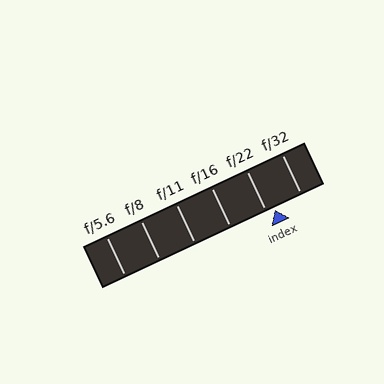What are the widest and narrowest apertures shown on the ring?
The widest aperture shown is f/5.6 and the narrowest is f/32.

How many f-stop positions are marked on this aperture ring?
There are 6 f-stop positions marked.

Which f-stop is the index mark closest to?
The index mark is closest to f/22.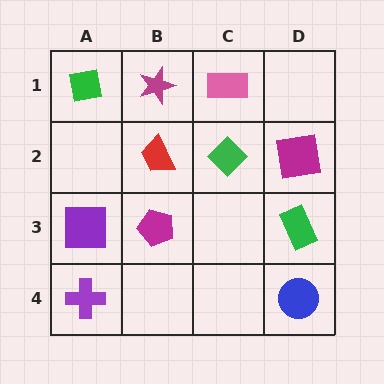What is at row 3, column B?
A magenta pentagon.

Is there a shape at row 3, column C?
No, that cell is empty.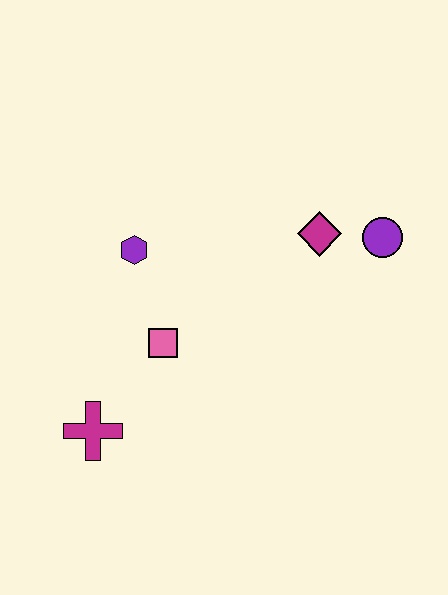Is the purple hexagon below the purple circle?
Yes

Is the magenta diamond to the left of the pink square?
No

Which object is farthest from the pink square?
The purple circle is farthest from the pink square.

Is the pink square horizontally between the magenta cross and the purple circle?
Yes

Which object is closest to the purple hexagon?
The pink square is closest to the purple hexagon.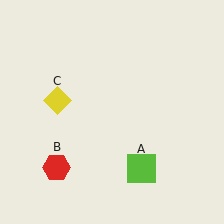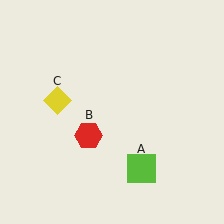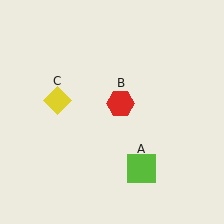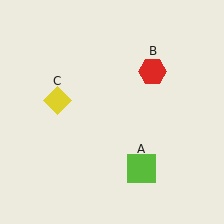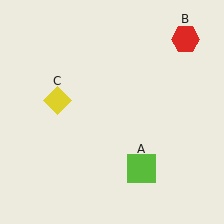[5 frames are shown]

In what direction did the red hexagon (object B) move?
The red hexagon (object B) moved up and to the right.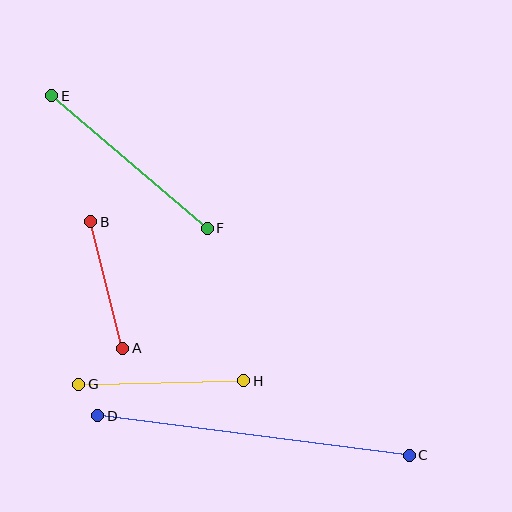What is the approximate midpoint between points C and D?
The midpoint is at approximately (253, 436) pixels.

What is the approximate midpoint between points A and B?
The midpoint is at approximately (107, 285) pixels.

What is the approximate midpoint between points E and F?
The midpoint is at approximately (129, 162) pixels.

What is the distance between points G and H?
The distance is approximately 165 pixels.